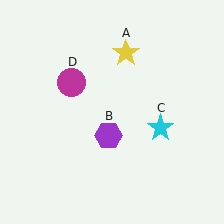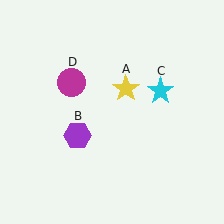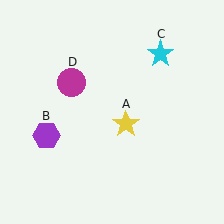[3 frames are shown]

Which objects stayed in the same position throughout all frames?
Magenta circle (object D) remained stationary.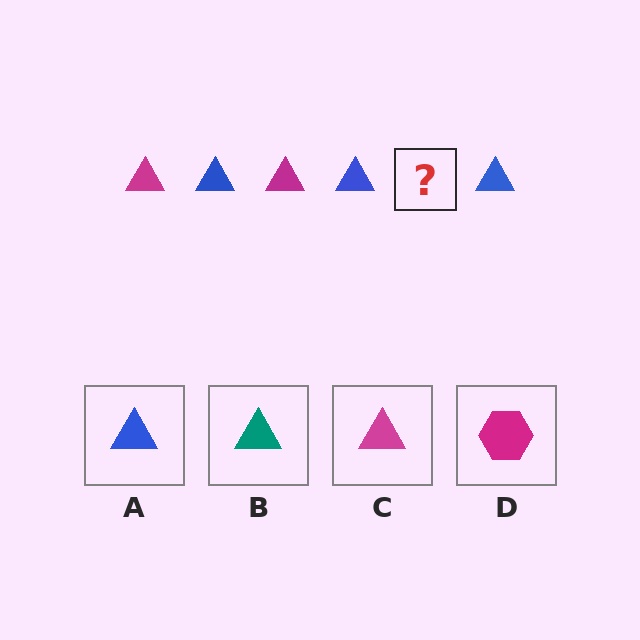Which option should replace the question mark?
Option C.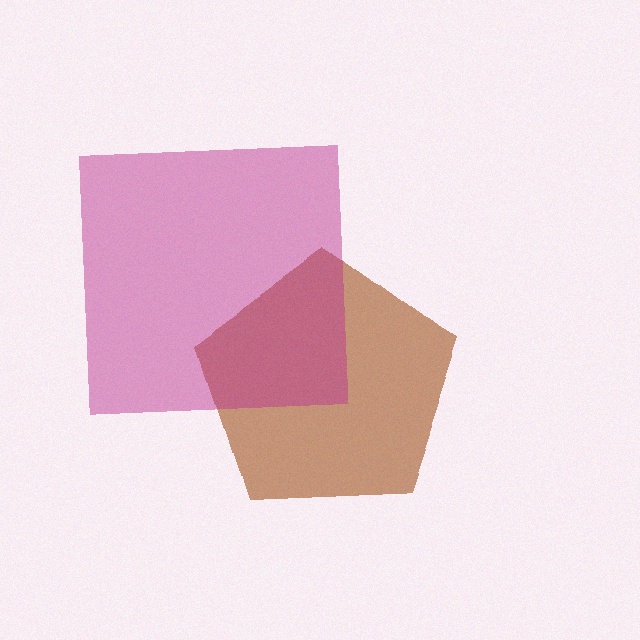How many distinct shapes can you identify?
There are 2 distinct shapes: a brown pentagon, a magenta square.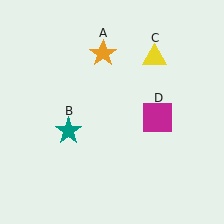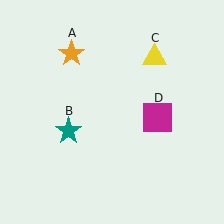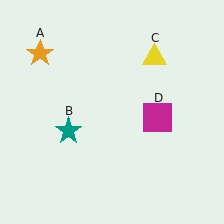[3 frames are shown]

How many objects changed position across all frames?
1 object changed position: orange star (object A).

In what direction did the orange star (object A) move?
The orange star (object A) moved left.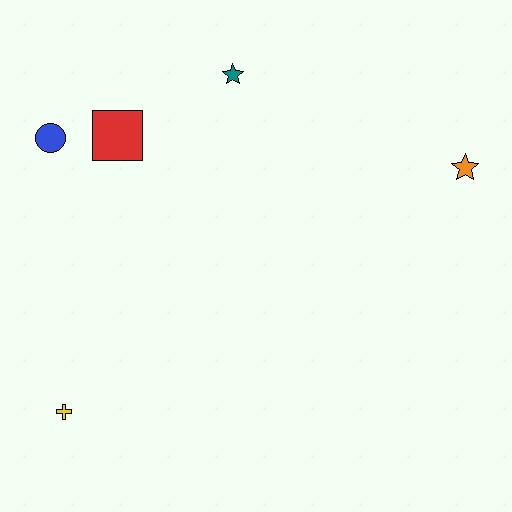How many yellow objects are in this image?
There is 1 yellow object.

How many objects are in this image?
There are 5 objects.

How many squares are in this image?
There is 1 square.